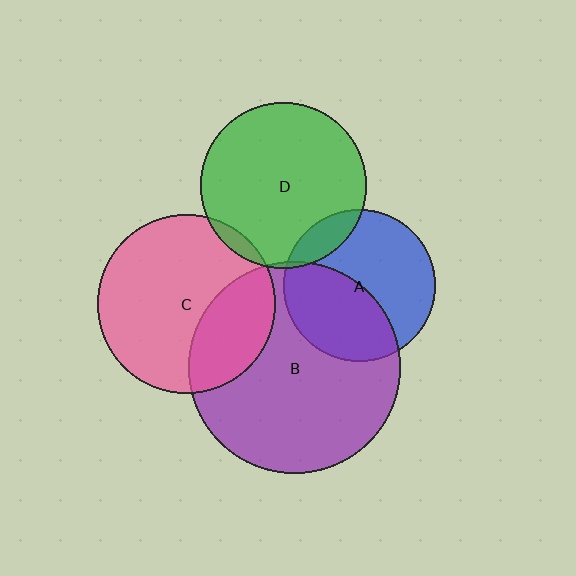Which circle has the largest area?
Circle B (purple).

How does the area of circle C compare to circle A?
Approximately 1.4 times.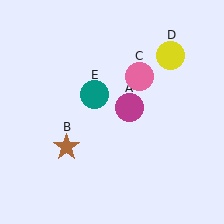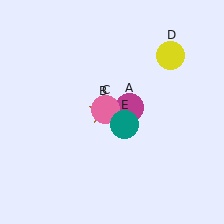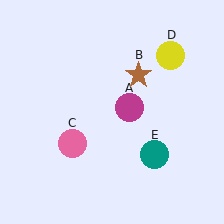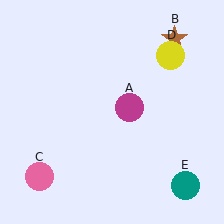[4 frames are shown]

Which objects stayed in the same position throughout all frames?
Magenta circle (object A) and yellow circle (object D) remained stationary.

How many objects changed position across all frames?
3 objects changed position: brown star (object B), pink circle (object C), teal circle (object E).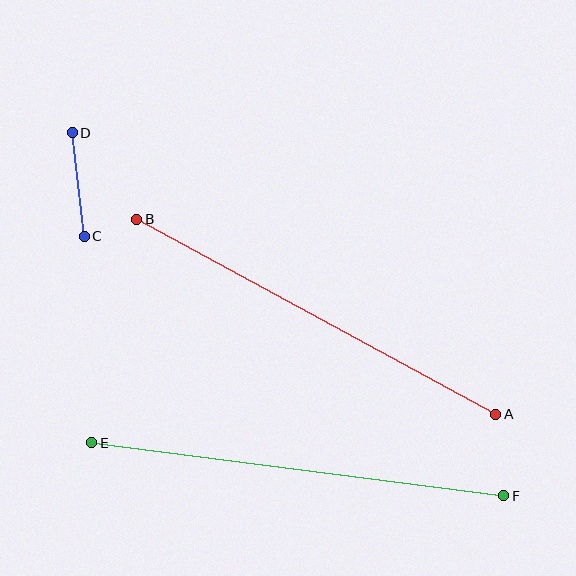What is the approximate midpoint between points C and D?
The midpoint is at approximately (78, 185) pixels.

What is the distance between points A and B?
The distance is approximately 409 pixels.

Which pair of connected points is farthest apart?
Points E and F are farthest apart.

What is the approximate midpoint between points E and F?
The midpoint is at approximately (298, 469) pixels.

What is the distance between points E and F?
The distance is approximately 415 pixels.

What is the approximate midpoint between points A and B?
The midpoint is at approximately (316, 317) pixels.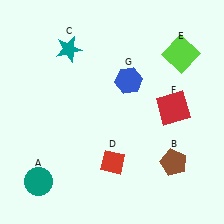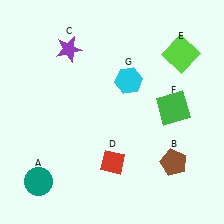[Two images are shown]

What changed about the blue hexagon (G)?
In Image 1, G is blue. In Image 2, it changed to cyan.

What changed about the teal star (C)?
In Image 1, C is teal. In Image 2, it changed to purple.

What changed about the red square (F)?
In Image 1, F is red. In Image 2, it changed to green.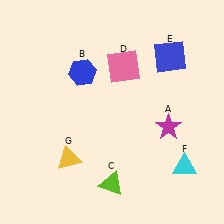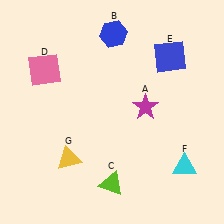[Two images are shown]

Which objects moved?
The objects that moved are: the magenta star (A), the blue hexagon (B), the pink square (D).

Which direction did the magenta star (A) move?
The magenta star (A) moved left.